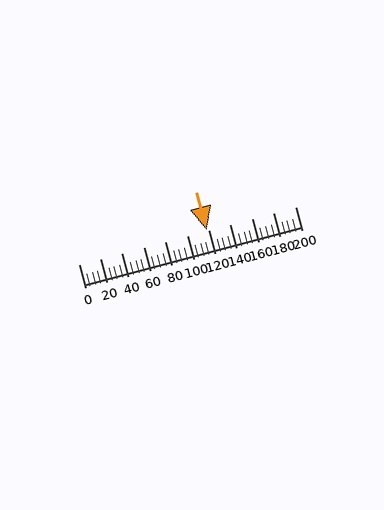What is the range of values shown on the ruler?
The ruler shows values from 0 to 200.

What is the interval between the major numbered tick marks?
The major tick marks are spaced 20 units apart.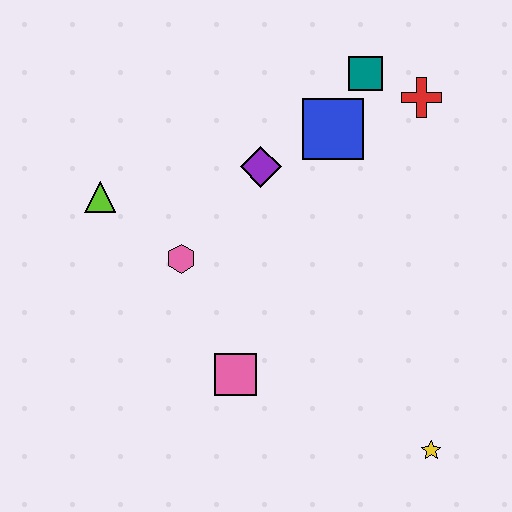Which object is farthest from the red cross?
The yellow star is farthest from the red cross.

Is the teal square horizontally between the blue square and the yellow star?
Yes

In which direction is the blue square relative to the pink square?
The blue square is above the pink square.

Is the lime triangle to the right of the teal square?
No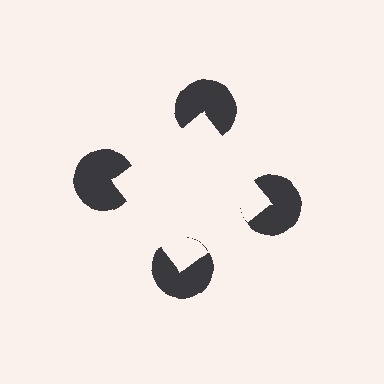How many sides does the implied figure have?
4 sides.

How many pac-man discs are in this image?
There are 4 — one at each vertex of the illusory square.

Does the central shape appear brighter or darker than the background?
It typically appears slightly brighter than the background, even though no actual brightness change is drawn.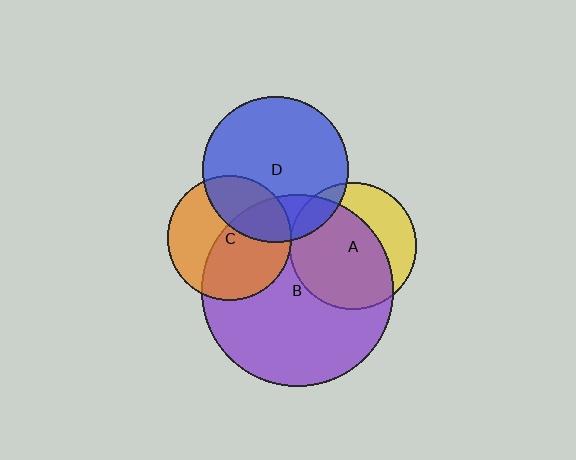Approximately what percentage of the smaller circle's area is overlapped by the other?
Approximately 70%.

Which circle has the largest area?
Circle B (purple).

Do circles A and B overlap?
Yes.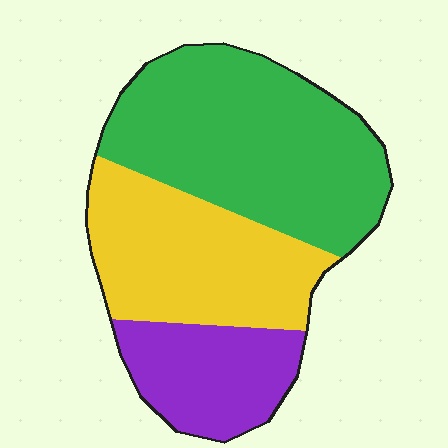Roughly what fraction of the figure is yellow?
Yellow covers roughly 35% of the figure.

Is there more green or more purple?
Green.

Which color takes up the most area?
Green, at roughly 45%.